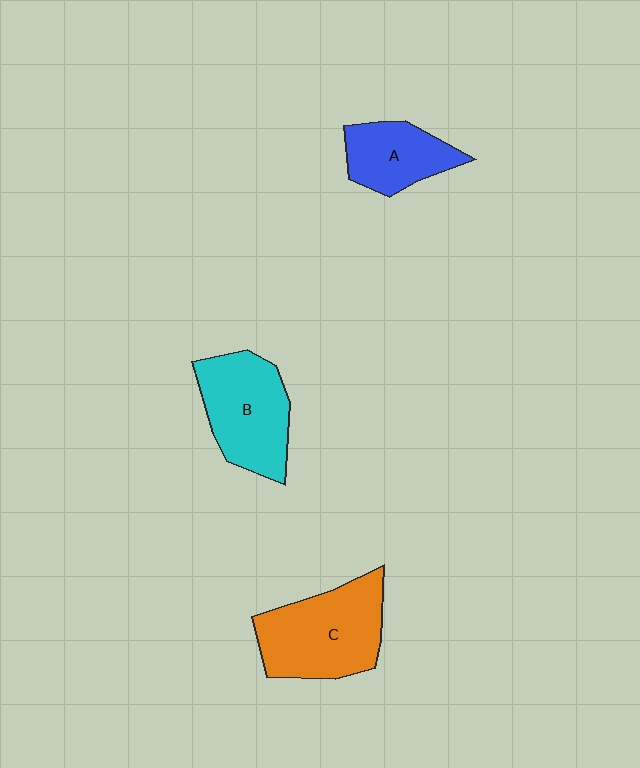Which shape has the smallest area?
Shape A (blue).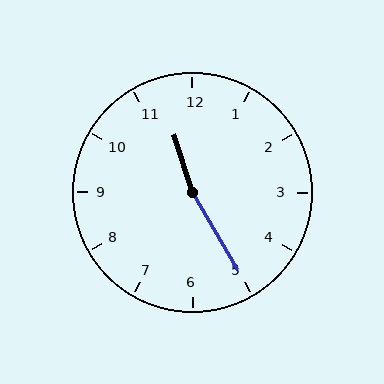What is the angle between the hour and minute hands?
Approximately 168 degrees.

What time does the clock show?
11:25.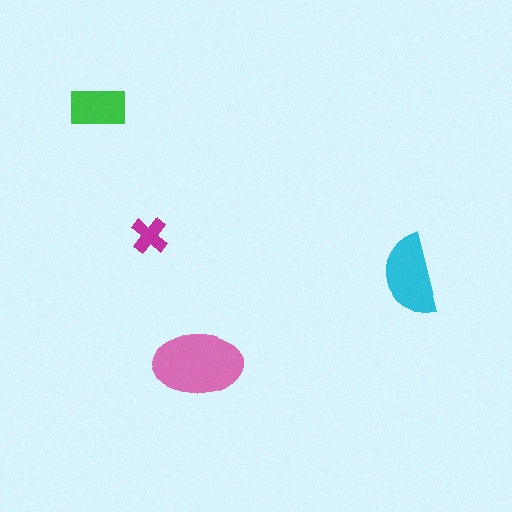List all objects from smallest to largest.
The magenta cross, the green rectangle, the cyan semicircle, the pink ellipse.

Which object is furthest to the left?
The green rectangle is leftmost.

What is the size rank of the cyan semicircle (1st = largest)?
2nd.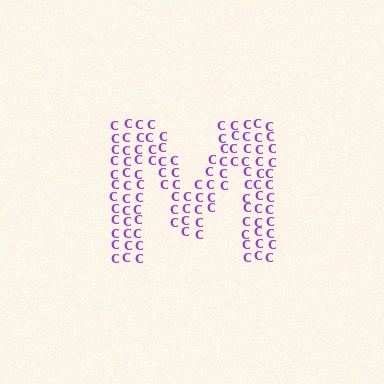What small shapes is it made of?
It is made of small letter C's.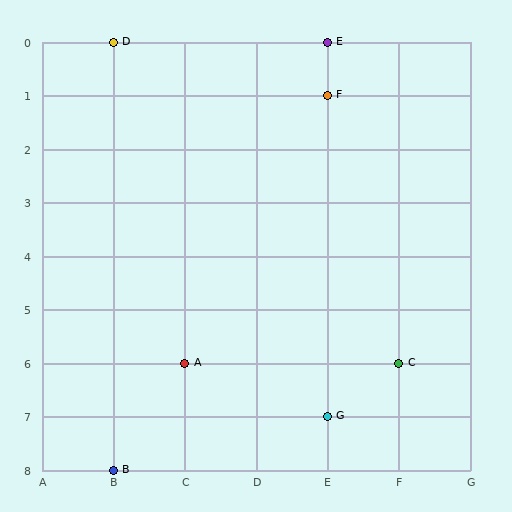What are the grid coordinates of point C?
Point C is at grid coordinates (F, 6).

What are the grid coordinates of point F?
Point F is at grid coordinates (E, 1).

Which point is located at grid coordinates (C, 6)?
Point A is at (C, 6).